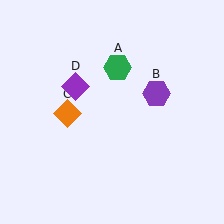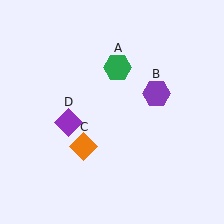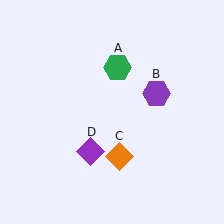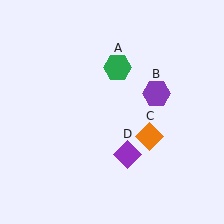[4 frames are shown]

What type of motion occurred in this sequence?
The orange diamond (object C), purple diamond (object D) rotated counterclockwise around the center of the scene.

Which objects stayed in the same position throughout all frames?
Green hexagon (object A) and purple hexagon (object B) remained stationary.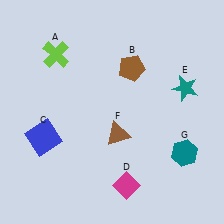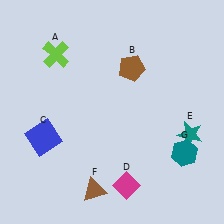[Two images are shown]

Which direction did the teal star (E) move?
The teal star (E) moved down.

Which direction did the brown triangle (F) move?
The brown triangle (F) moved down.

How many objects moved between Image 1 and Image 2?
2 objects moved between the two images.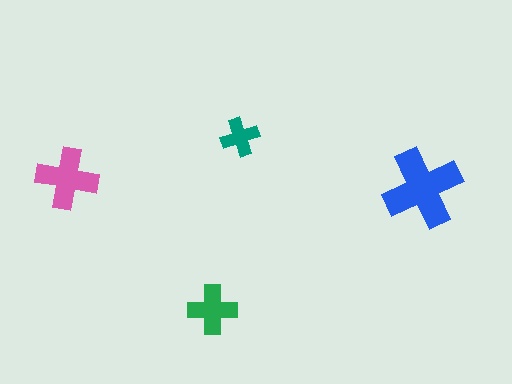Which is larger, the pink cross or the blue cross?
The blue one.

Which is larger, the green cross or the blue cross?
The blue one.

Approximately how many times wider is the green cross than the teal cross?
About 1.5 times wider.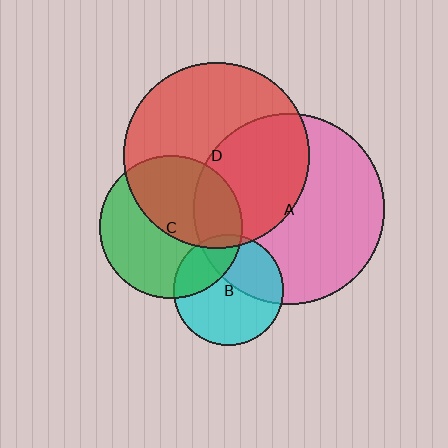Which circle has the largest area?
Circle A (pink).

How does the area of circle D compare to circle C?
Approximately 1.7 times.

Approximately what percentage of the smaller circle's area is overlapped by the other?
Approximately 30%.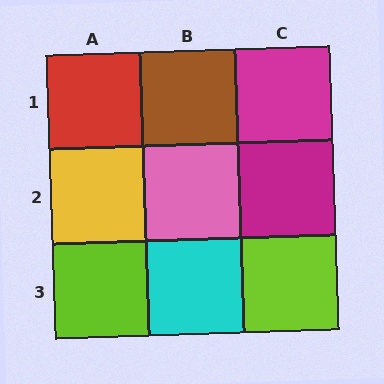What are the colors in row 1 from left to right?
Red, brown, magenta.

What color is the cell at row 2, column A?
Yellow.